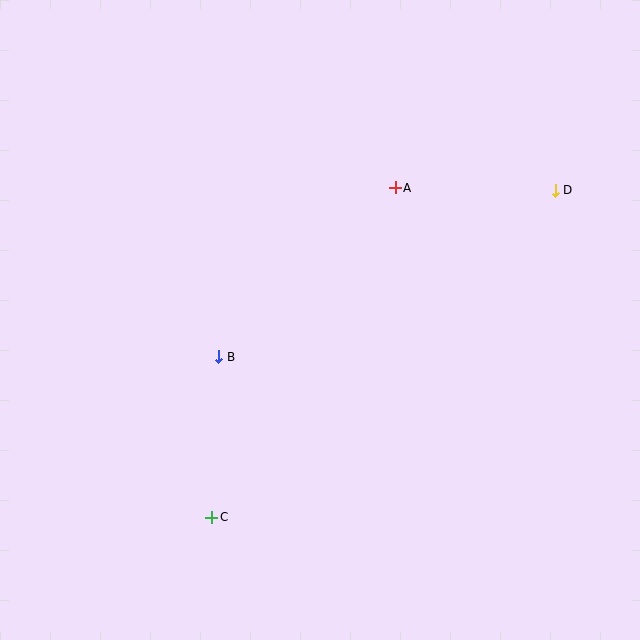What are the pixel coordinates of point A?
Point A is at (395, 188).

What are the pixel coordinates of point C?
Point C is at (212, 517).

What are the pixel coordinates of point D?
Point D is at (555, 190).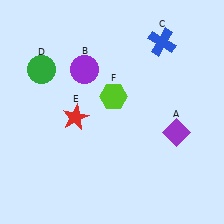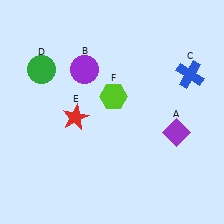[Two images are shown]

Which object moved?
The blue cross (C) moved down.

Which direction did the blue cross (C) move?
The blue cross (C) moved down.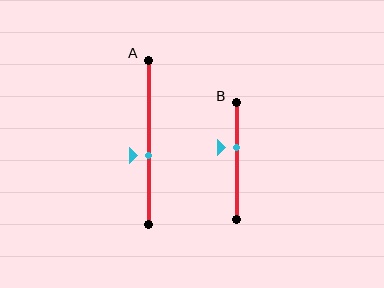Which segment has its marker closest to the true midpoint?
Segment A has its marker closest to the true midpoint.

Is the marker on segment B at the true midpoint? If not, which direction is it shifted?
No, the marker on segment B is shifted upward by about 11% of the segment length.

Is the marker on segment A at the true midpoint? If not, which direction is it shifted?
No, the marker on segment A is shifted downward by about 8% of the segment length.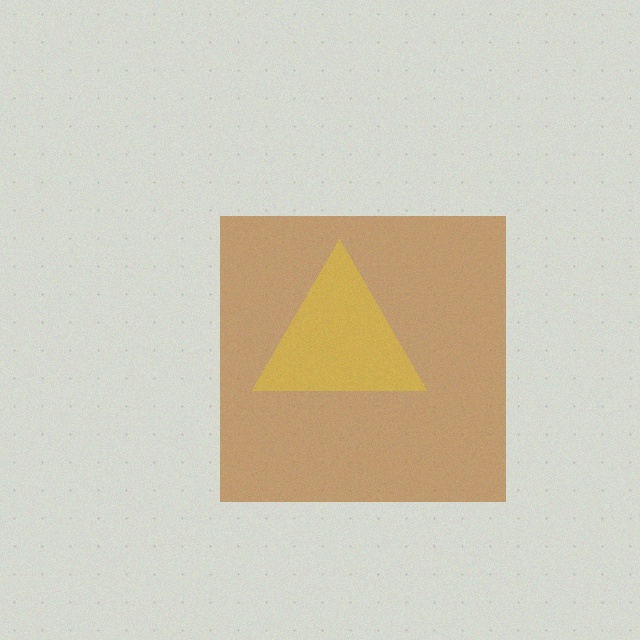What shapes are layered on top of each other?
The layered shapes are: a brown square, a yellow triangle.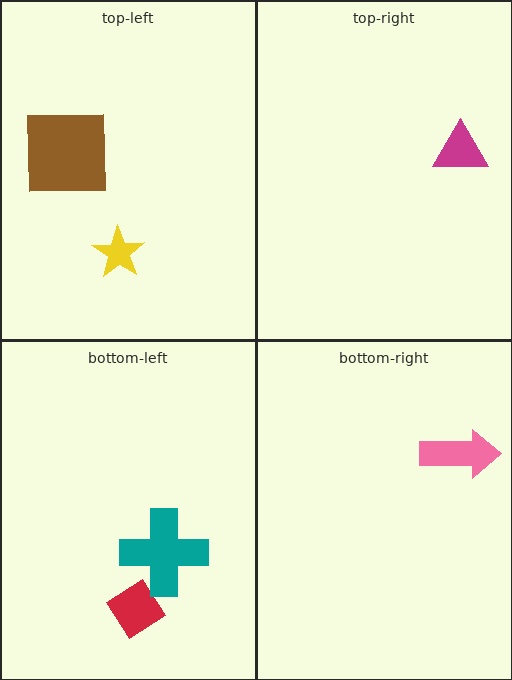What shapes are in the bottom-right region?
The pink arrow.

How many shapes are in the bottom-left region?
2.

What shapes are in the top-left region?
The yellow star, the brown square.